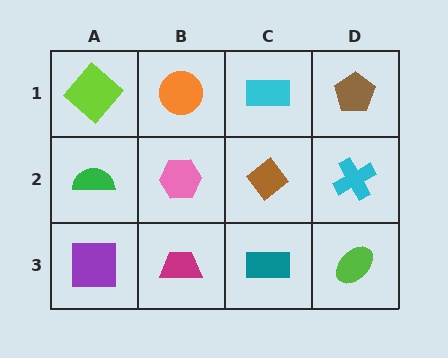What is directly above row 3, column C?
A brown diamond.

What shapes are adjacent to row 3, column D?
A cyan cross (row 2, column D), a teal rectangle (row 3, column C).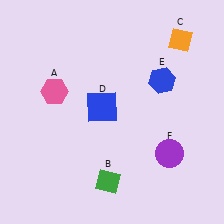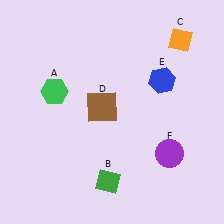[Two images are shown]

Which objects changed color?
A changed from pink to green. D changed from blue to brown.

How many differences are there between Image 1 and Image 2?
There are 2 differences between the two images.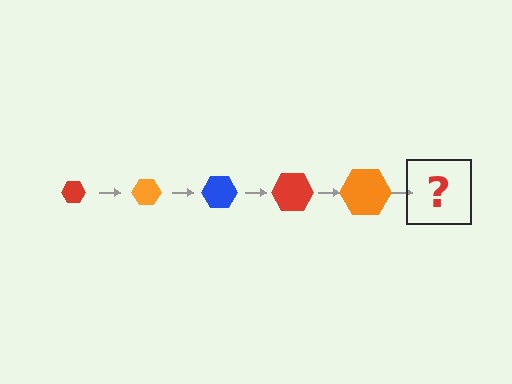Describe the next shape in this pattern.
It should be a blue hexagon, larger than the previous one.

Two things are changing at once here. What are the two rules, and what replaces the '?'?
The two rules are that the hexagon grows larger each step and the color cycles through red, orange, and blue. The '?' should be a blue hexagon, larger than the previous one.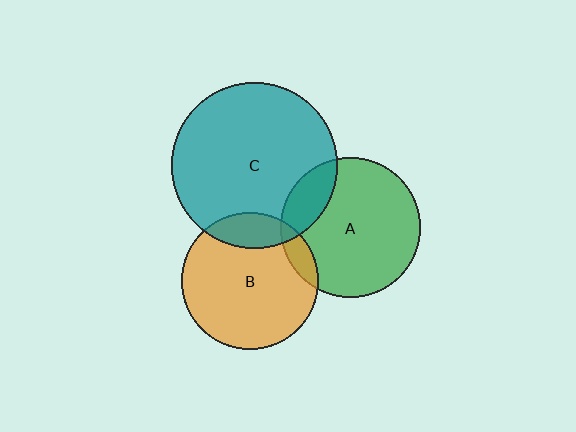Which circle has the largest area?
Circle C (teal).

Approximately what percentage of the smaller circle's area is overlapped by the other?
Approximately 10%.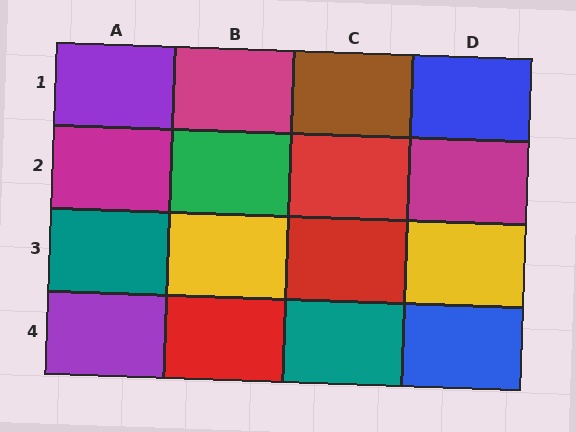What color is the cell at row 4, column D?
Blue.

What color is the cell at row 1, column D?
Blue.